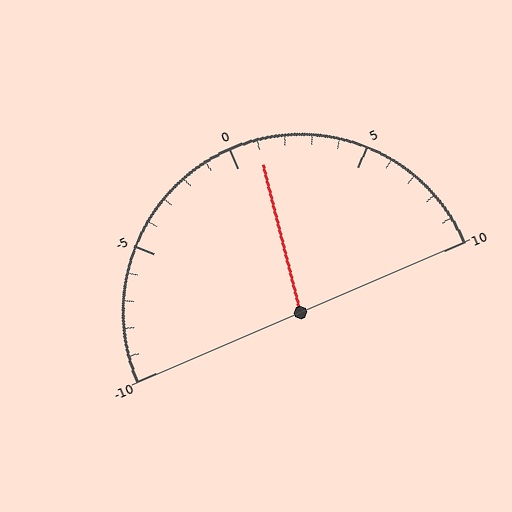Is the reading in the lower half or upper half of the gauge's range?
The reading is in the upper half of the range (-10 to 10).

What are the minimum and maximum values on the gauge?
The gauge ranges from -10 to 10.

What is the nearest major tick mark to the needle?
The nearest major tick mark is 0.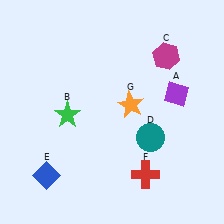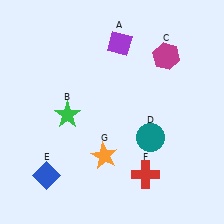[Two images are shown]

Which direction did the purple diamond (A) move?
The purple diamond (A) moved left.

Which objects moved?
The objects that moved are: the purple diamond (A), the orange star (G).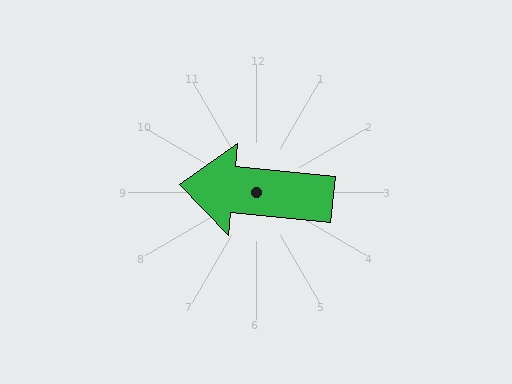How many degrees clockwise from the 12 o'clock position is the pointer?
Approximately 276 degrees.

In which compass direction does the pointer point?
West.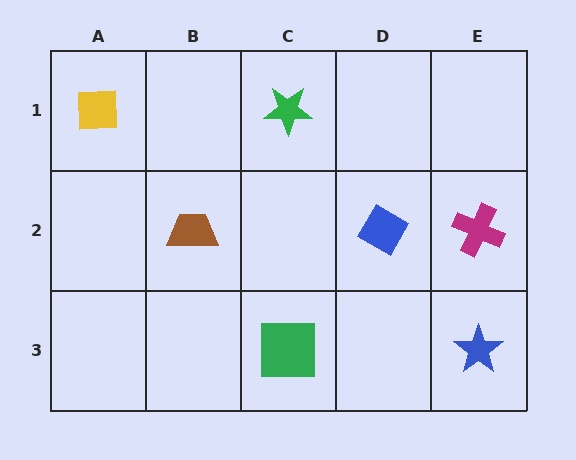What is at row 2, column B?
A brown trapezoid.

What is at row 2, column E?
A magenta cross.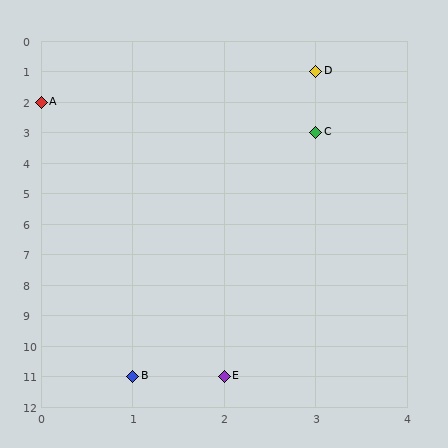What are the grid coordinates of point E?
Point E is at grid coordinates (2, 11).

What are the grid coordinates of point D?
Point D is at grid coordinates (3, 1).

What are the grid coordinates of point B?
Point B is at grid coordinates (1, 11).